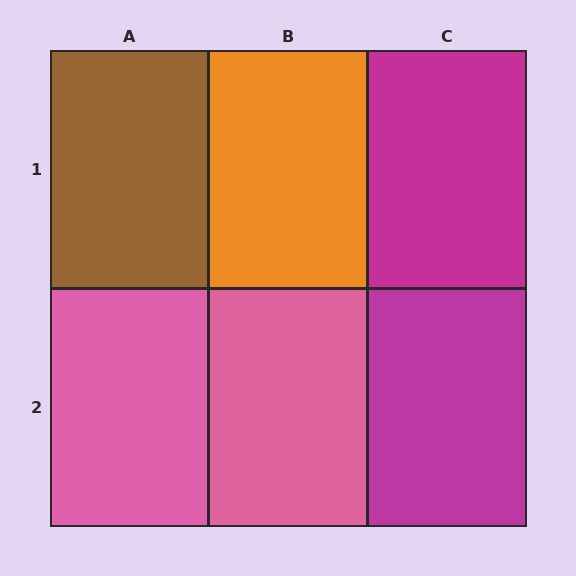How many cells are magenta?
2 cells are magenta.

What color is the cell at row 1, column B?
Orange.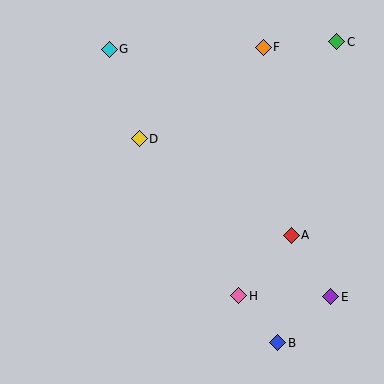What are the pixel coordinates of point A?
Point A is at (291, 235).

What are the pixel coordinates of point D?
Point D is at (139, 139).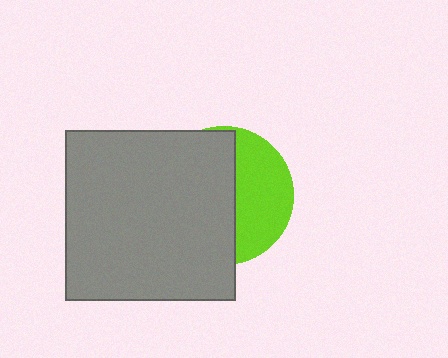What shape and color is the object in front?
The object in front is a gray square.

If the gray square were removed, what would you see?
You would see the complete lime circle.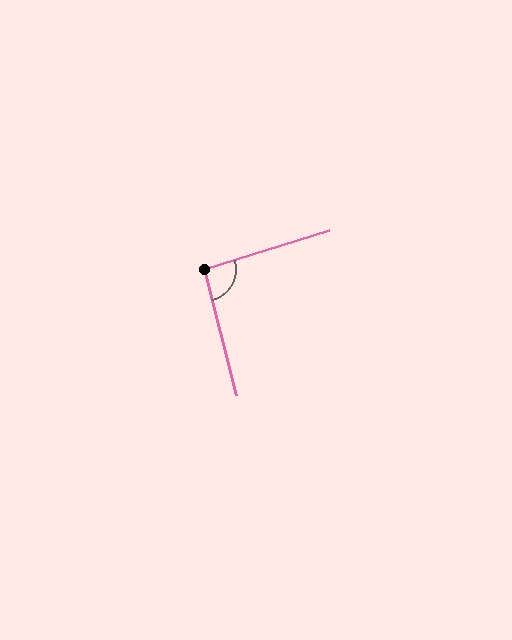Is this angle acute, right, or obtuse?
It is approximately a right angle.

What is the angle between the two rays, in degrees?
Approximately 93 degrees.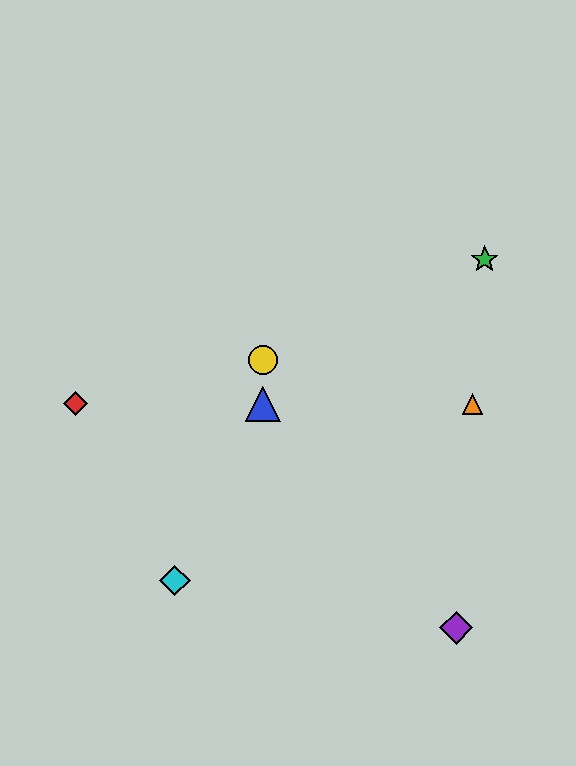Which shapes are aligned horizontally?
The red diamond, the blue triangle, the orange triangle are aligned horizontally.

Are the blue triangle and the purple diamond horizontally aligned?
No, the blue triangle is at y≈404 and the purple diamond is at y≈628.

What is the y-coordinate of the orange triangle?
The orange triangle is at y≈404.